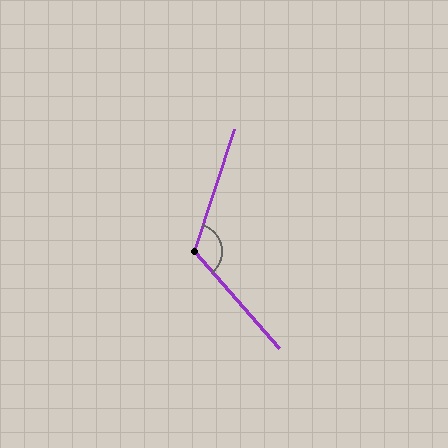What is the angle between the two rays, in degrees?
Approximately 120 degrees.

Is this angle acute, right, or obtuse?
It is obtuse.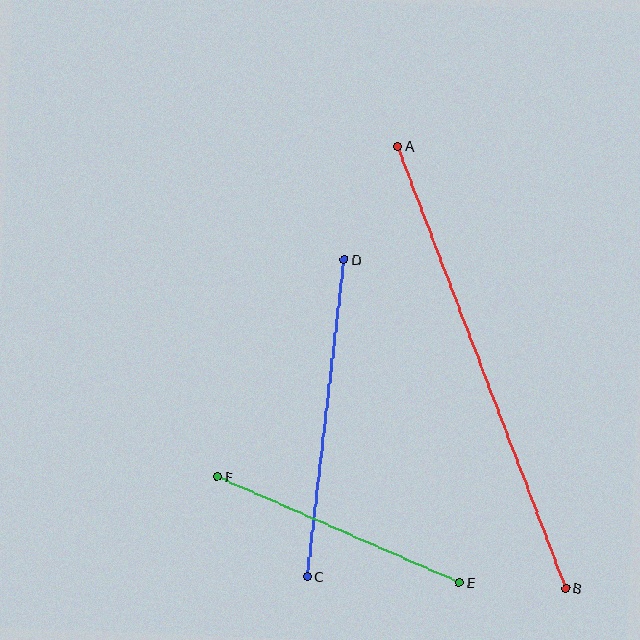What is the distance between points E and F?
The distance is approximately 264 pixels.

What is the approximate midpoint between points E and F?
The midpoint is at approximately (338, 530) pixels.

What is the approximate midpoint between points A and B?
The midpoint is at approximately (482, 367) pixels.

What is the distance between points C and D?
The distance is approximately 319 pixels.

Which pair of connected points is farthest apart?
Points A and B are farthest apart.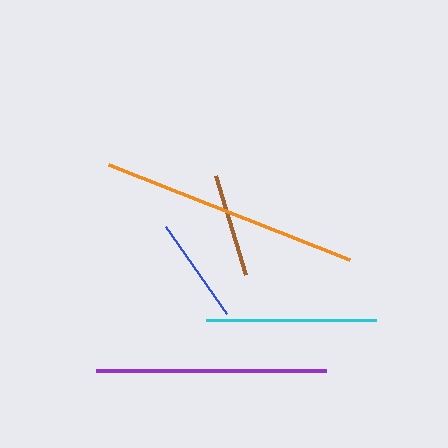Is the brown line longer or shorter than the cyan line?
The cyan line is longer than the brown line.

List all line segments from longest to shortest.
From longest to shortest: orange, purple, cyan, blue, brown.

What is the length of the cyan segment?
The cyan segment is approximately 171 pixels long.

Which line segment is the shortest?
The brown line is the shortest at approximately 104 pixels.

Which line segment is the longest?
The orange line is the longest at approximately 259 pixels.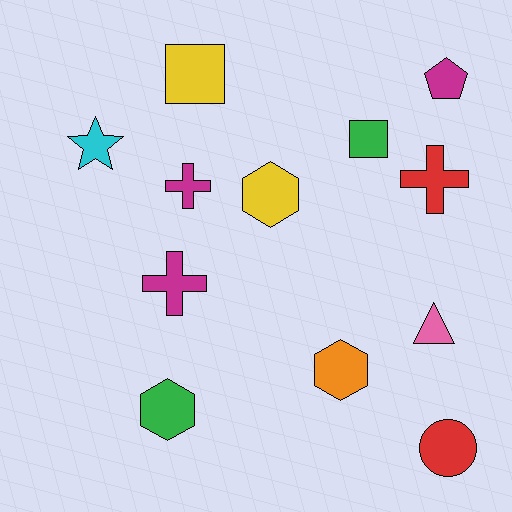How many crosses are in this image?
There are 3 crosses.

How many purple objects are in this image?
There are no purple objects.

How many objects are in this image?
There are 12 objects.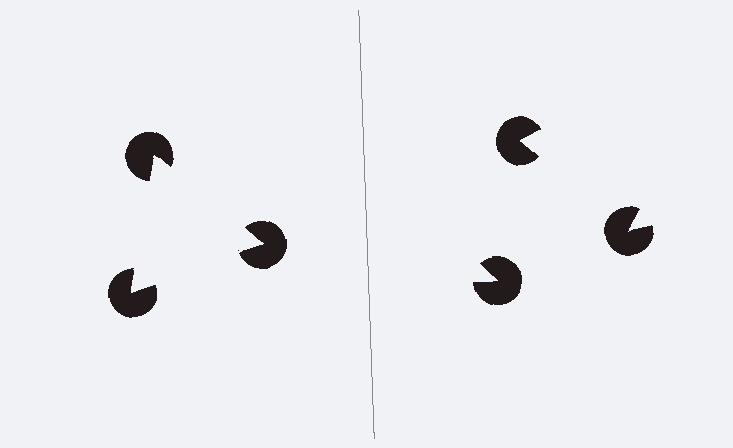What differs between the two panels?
The pac-man discs are positioned identically on both sides; only the wedge orientations differ. On the left they align to a triangle; on the right they are misaligned.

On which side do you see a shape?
An illusory triangle appears on the left side. On the right side the wedge cuts are rotated, so no coherent shape forms.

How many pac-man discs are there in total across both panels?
6 — 3 on each side.